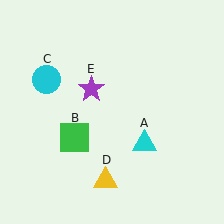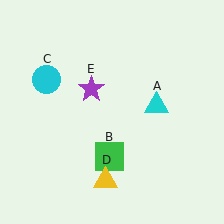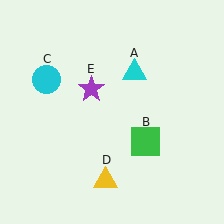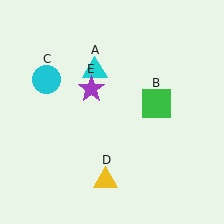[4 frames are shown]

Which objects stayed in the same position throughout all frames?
Cyan circle (object C) and yellow triangle (object D) and purple star (object E) remained stationary.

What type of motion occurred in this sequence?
The cyan triangle (object A), green square (object B) rotated counterclockwise around the center of the scene.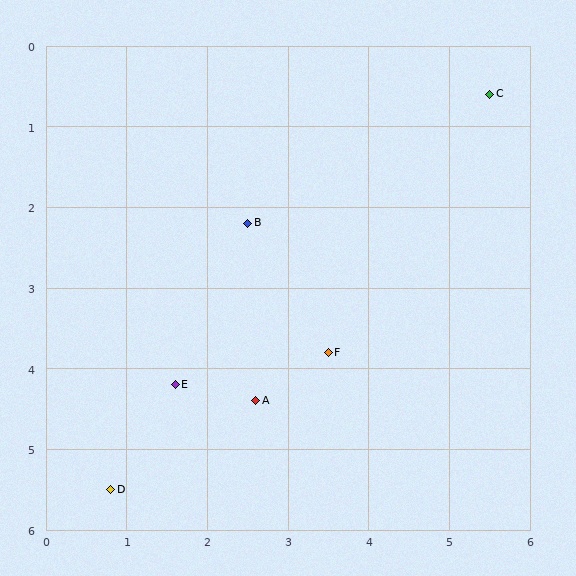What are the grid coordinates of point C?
Point C is at approximately (5.5, 0.6).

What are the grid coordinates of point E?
Point E is at approximately (1.6, 4.2).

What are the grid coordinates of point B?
Point B is at approximately (2.5, 2.2).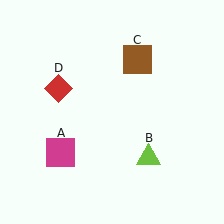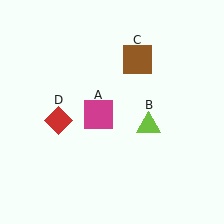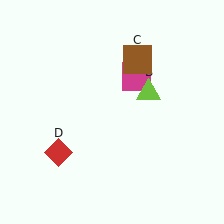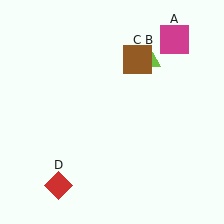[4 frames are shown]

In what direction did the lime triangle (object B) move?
The lime triangle (object B) moved up.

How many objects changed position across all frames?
3 objects changed position: magenta square (object A), lime triangle (object B), red diamond (object D).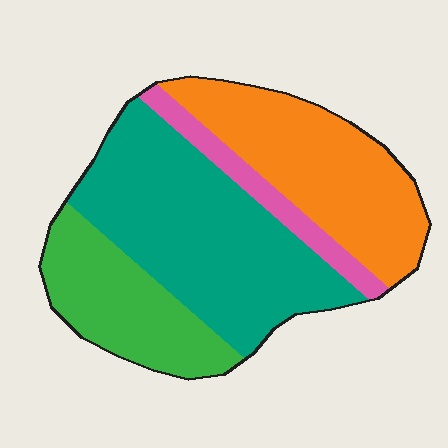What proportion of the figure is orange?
Orange covers roughly 30% of the figure.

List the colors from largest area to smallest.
From largest to smallest: teal, orange, green, pink.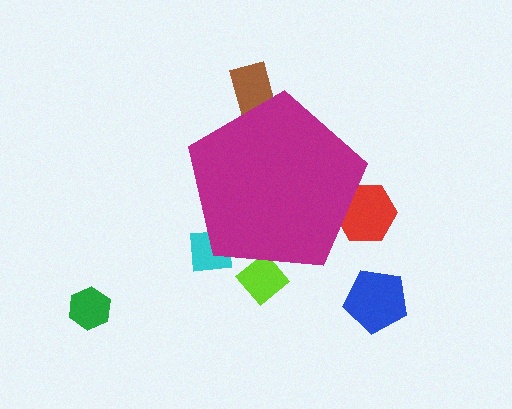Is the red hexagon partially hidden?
Yes, the red hexagon is partially hidden behind the magenta pentagon.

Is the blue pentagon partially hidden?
No, the blue pentagon is fully visible.